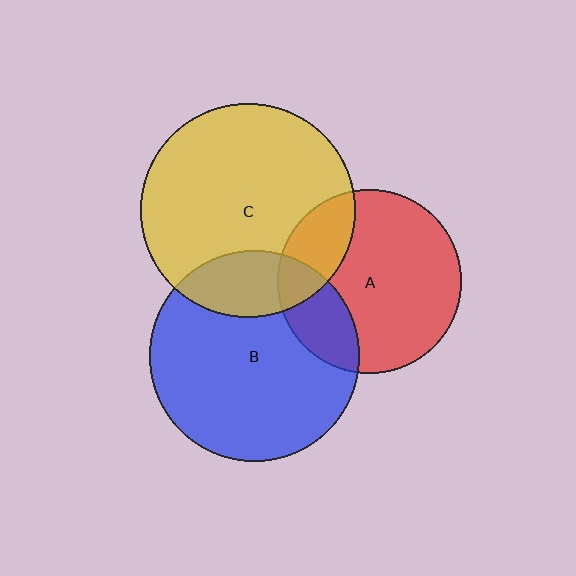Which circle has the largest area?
Circle C (yellow).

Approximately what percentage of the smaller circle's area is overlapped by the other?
Approximately 20%.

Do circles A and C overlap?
Yes.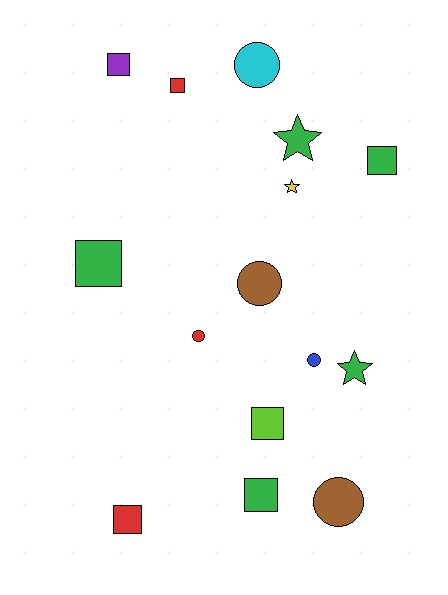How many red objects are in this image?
There are 3 red objects.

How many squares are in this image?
There are 7 squares.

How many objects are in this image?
There are 15 objects.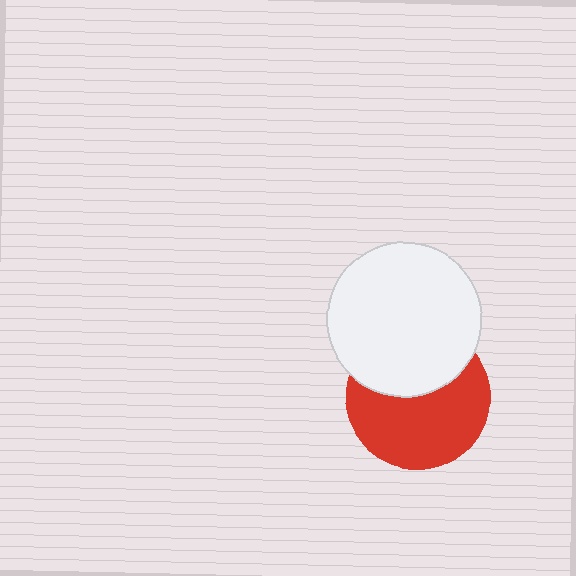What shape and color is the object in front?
The object in front is a white circle.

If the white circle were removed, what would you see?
You would see the complete red circle.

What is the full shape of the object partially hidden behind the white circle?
The partially hidden object is a red circle.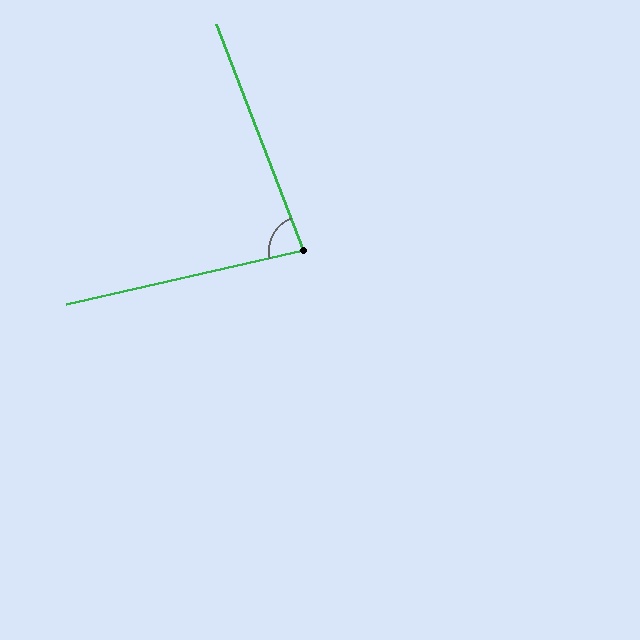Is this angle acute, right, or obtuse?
It is acute.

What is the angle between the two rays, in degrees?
Approximately 82 degrees.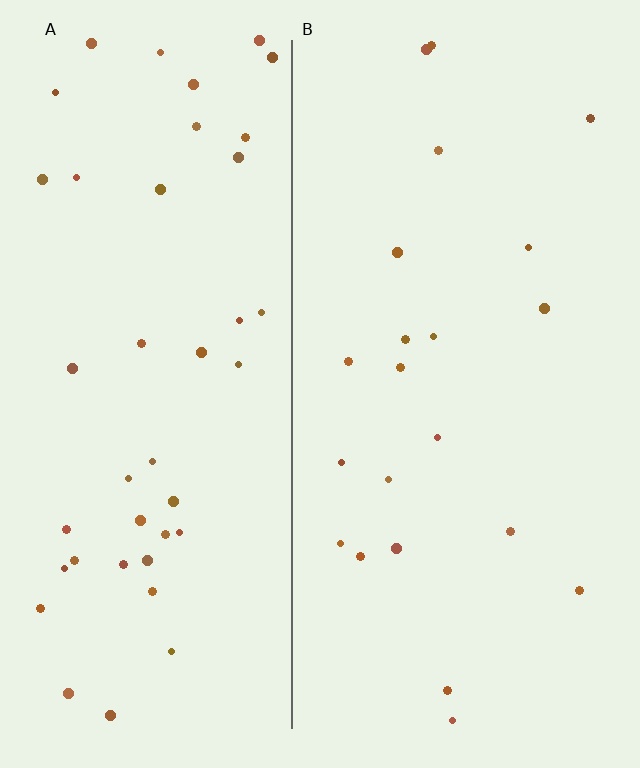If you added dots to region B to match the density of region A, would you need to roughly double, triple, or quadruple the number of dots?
Approximately double.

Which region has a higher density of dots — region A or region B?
A (the left).